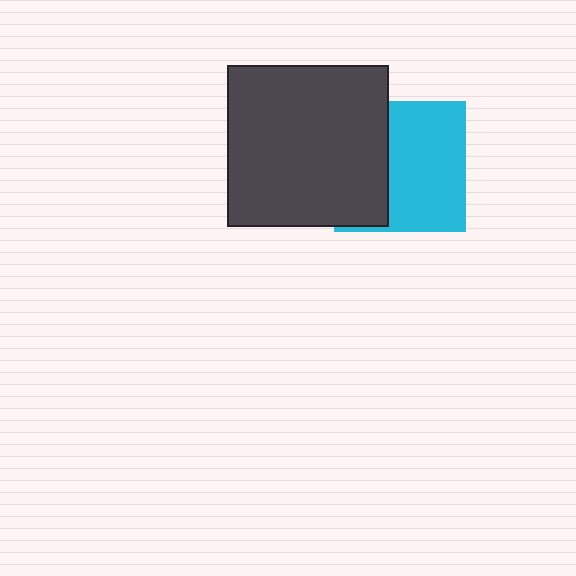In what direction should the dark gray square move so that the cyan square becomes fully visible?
The dark gray square should move left. That is the shortest direction to clear the overlap and leave the cyan square fully visible.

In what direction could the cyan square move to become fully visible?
The cyan square could move right. That would shift it out from behind the dark gray square entirely.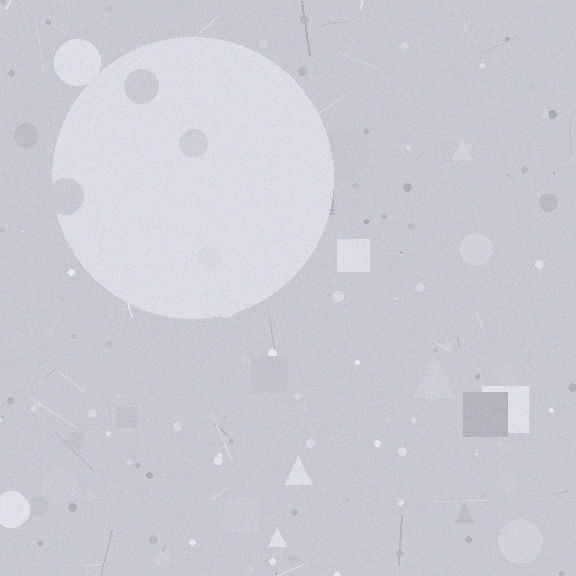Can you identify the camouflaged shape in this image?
The camouflaged shape is a circle.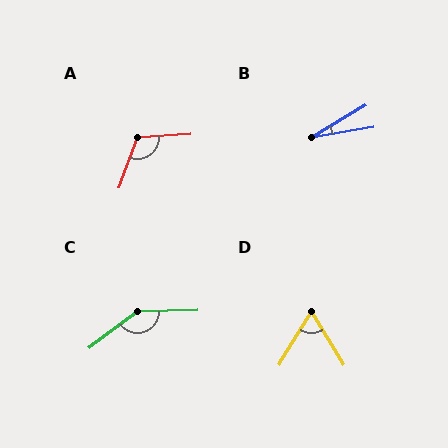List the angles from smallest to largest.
B (21°), D (62°), A (114°), C (145°).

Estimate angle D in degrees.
Approximately 62 degrees.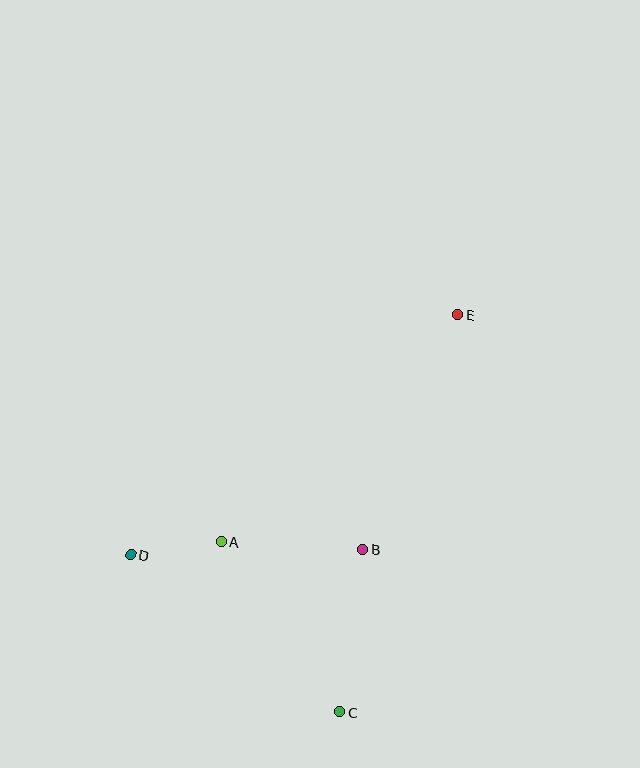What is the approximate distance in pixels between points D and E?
The distance between D and E is approximately 406 pixels.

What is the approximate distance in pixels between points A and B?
The distance between A and B is approximately 141 pixels.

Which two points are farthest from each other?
Points C and E are farthest from each other.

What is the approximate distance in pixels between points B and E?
The distance between B and E is approximately 253 pixels.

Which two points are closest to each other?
Points A and D are closest to each other.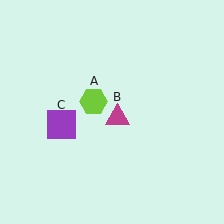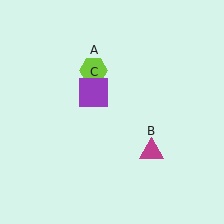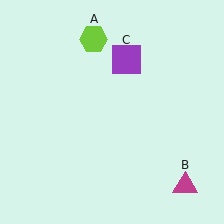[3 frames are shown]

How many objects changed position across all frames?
3 objects changed position: lime hexagon (object A), magenta triangle (object B), purple square (object C).